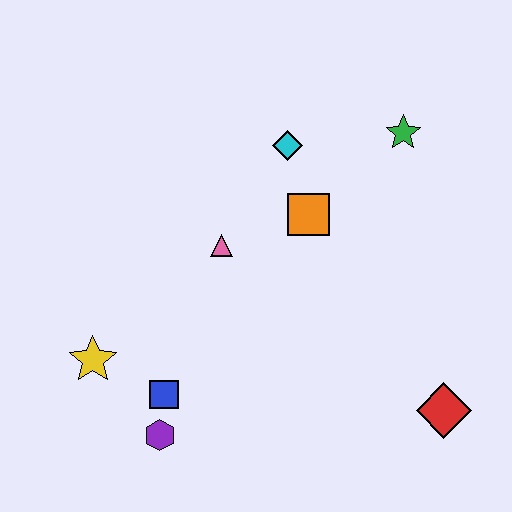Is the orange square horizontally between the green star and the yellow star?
Yes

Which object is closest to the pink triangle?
The orange square is closest to the pink triangle.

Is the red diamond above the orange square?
No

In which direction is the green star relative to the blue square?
The green star is above the blue square.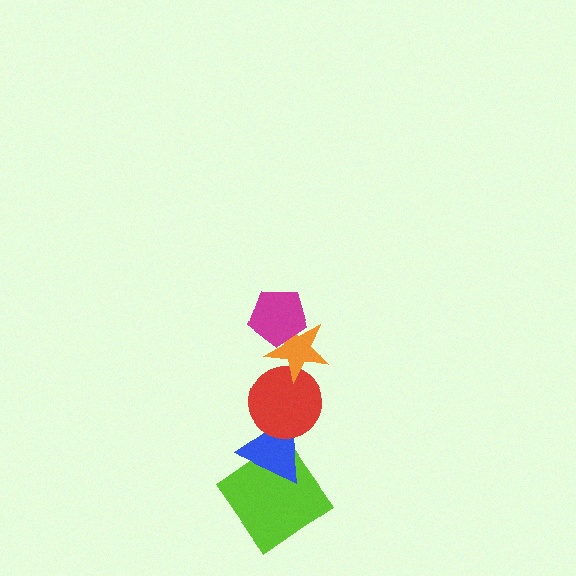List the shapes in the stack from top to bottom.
From top to bottom: the magenta pentagon, the orange star, the red circle, the blue triangle, the lime diamond.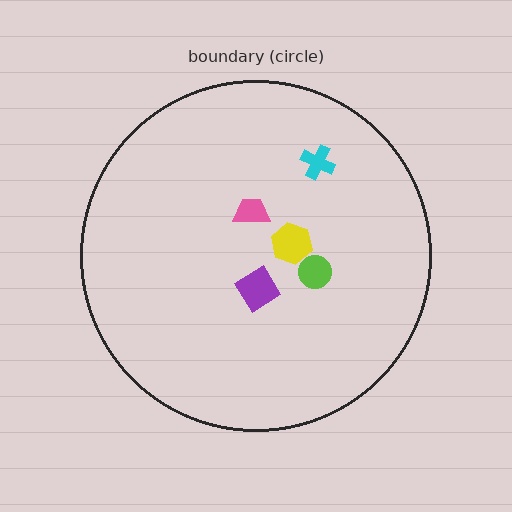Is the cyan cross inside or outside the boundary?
Inside.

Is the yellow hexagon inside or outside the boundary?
Inside.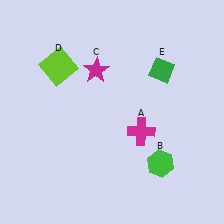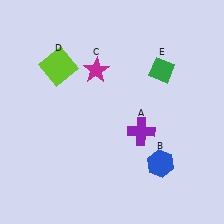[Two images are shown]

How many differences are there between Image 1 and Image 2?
There are 2 differences between the two images.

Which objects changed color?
A changed from magenta to purple. B changed from green to blue.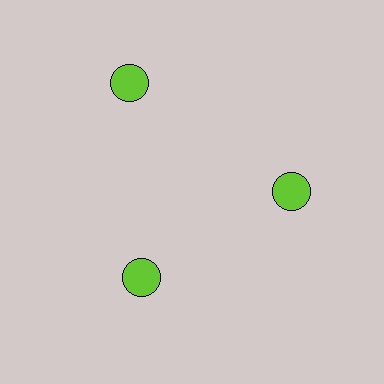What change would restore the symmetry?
The symmetry would be restored by moving it inward, back onto the ring so that all 3 circles sit at equal angles and equal distance from the center.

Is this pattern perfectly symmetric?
No. The 3 lime circles are arranged in a ring, but one element near the 11 o'clock position is pushed outward from the center, breaking the 3-fold rotational symmetry.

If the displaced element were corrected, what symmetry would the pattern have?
It would have 3-fold rotational symmetry — the pattern would map onto itself every 120 degrees.